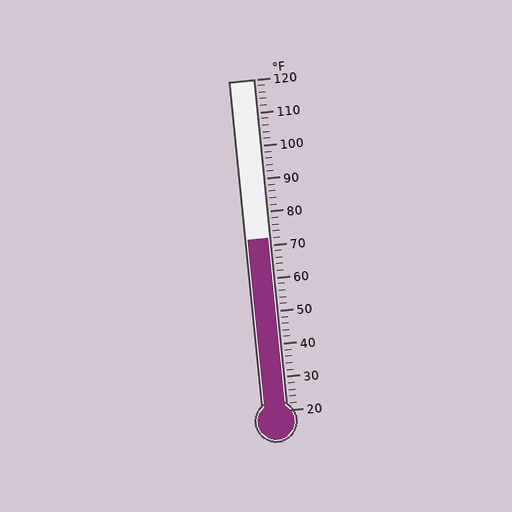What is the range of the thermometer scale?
The thermometer scale ranges from 20°F to 120°F.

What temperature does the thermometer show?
The thermometer shows approximately 72°F.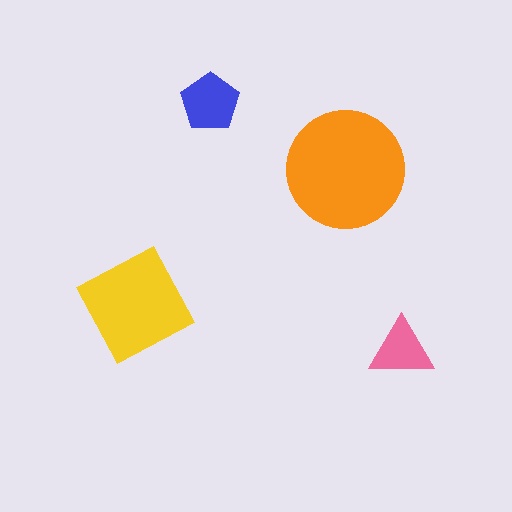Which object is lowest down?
The pink triangle is bottommost.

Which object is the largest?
The orange circle.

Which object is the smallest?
The pink triangle.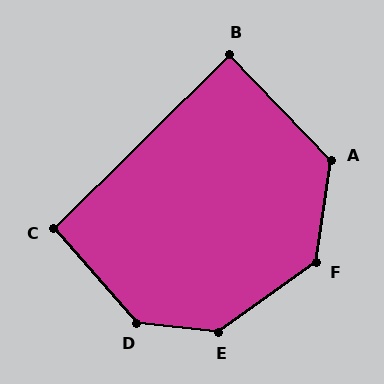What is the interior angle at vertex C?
Approximately 94 degrees (approximately right).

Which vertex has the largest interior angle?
E, at approximately 138 degrees.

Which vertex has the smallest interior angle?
B, at approximately 89 degrees.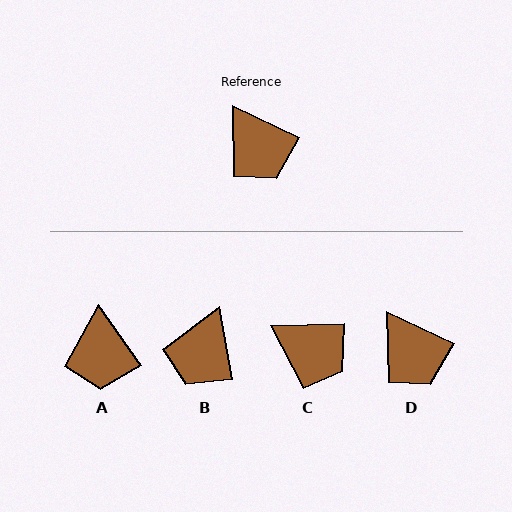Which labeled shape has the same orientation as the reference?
D.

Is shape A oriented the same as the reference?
No, it is off by about 30 degrees.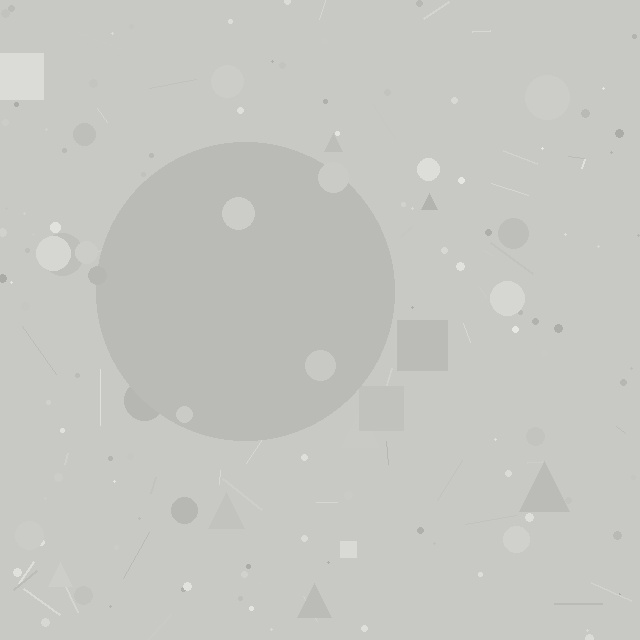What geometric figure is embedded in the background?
A circle is embedded in the background.